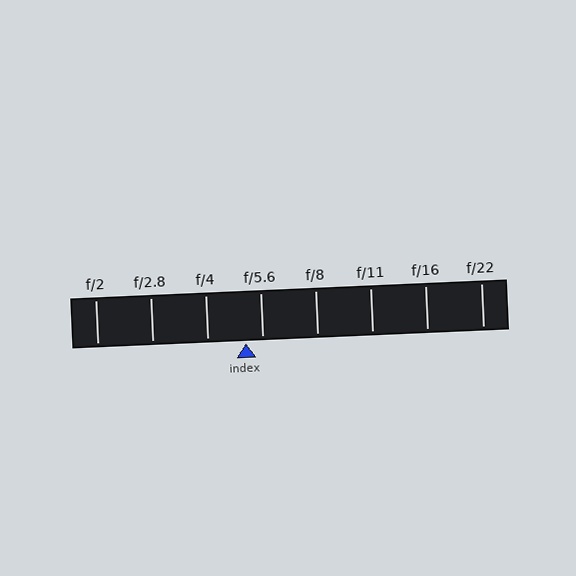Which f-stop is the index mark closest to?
The index mark is closest to f/5.6.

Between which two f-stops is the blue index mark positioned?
The index mark is between f/4 and f/5.6.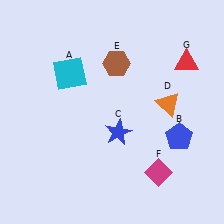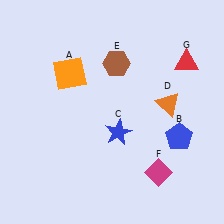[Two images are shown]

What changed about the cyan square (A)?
In Image 1, A is cyan. In Image 2, it changed to orange.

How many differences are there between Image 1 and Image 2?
There is 1 difference between the two images.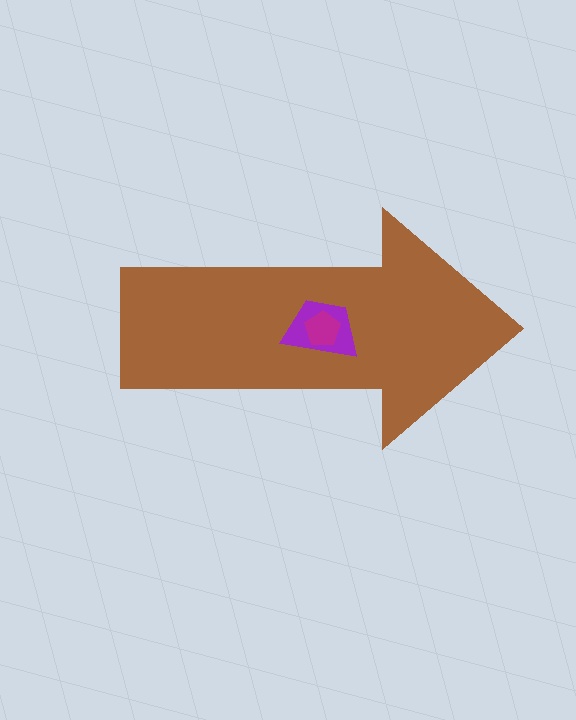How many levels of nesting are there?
3.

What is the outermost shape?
The brown arrow.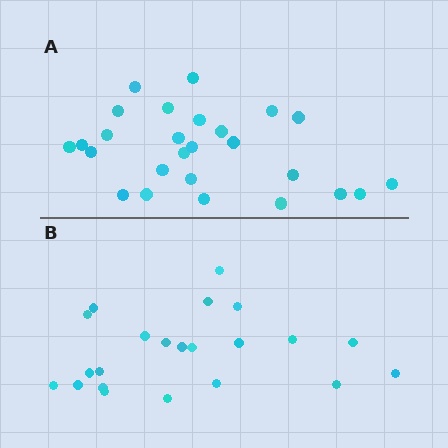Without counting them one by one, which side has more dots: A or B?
Region A (the top region) has more dots.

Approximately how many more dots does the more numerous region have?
Region A has about 4 more dots than region B.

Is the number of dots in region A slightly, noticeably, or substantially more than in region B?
Region A has only slightly more — the two regions are fairly close. The ratio is roughly 1.2 to 1.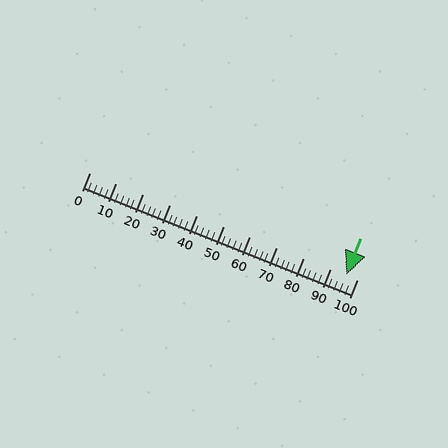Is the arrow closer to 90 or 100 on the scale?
The arrow is closer to 100.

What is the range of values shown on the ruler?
The ruler shows values from 0 to 100.